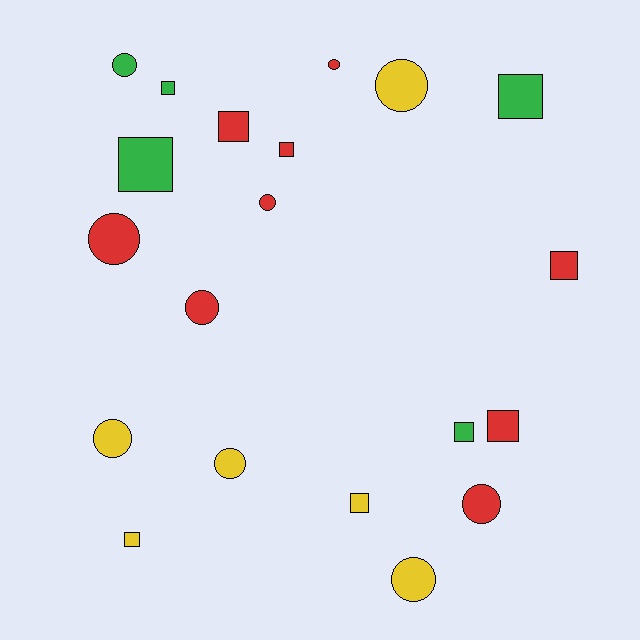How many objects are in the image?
There are 20 objects.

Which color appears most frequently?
Red, with 9 objects.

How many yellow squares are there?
There are 2 yellow squares.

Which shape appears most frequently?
Circle, with 10 objects.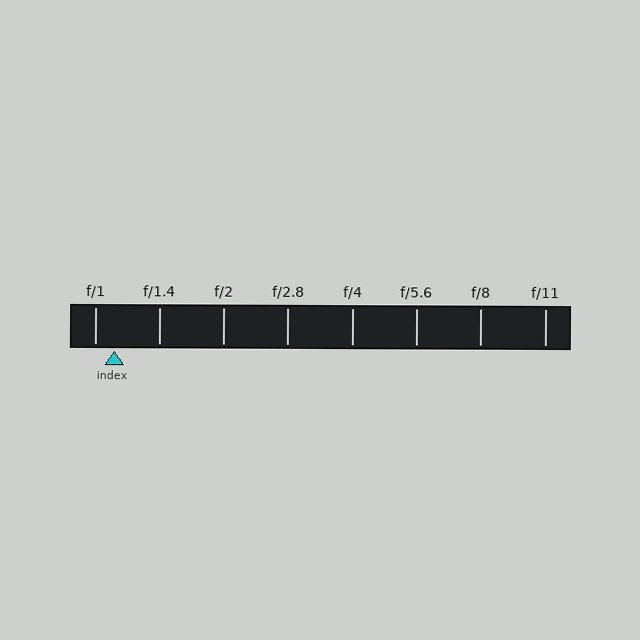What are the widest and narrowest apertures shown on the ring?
The widest aperture shown is f/1 and the narrowest is f/11.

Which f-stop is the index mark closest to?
The index mark is closest to f/1.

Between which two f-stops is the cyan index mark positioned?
The index mark is between f/1 and f/1.4.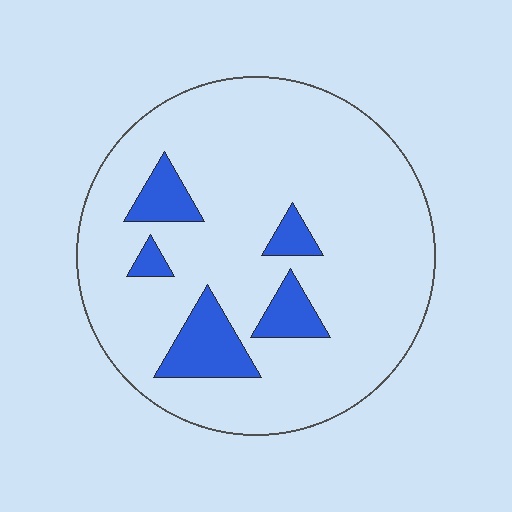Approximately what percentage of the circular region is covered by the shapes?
Approximately 15%.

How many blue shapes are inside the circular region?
5.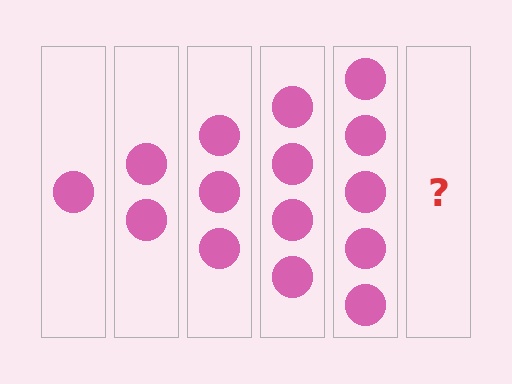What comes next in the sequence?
The next element should be 6 circles.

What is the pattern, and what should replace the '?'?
The pattern is that each step adds one more circle. The '?' should be 6 circles.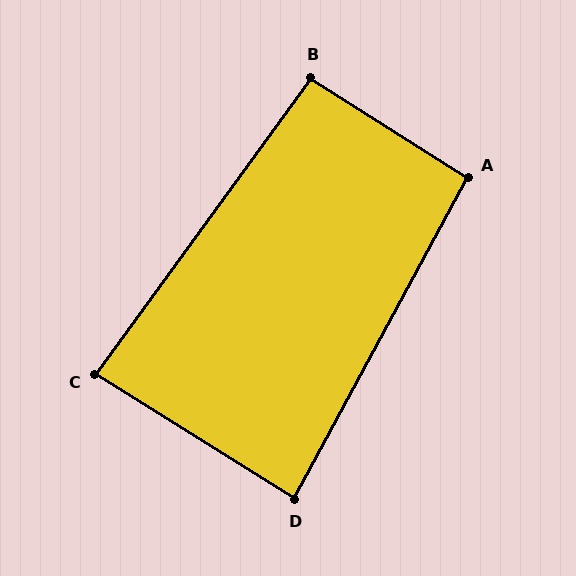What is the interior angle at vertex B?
Approximately 94 degrees (approximately right).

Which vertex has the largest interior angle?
A, at approximately 94 degrees.